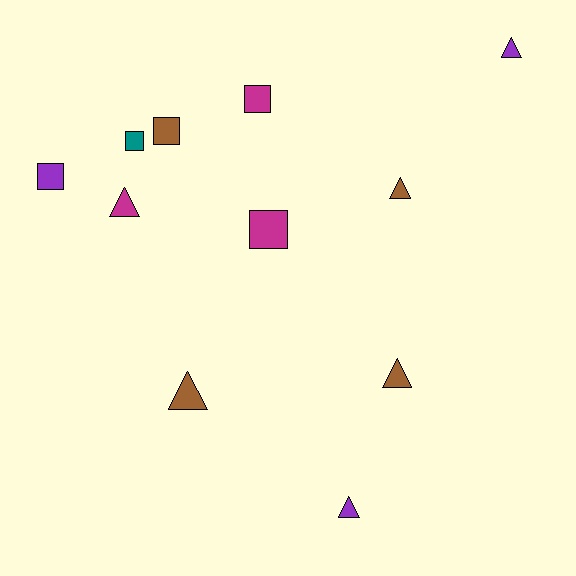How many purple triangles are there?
There are 2 purple triangles.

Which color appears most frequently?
Brown, with 4 objects.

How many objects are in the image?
There are 11 objects.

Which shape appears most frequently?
Triangle, with 6 objects.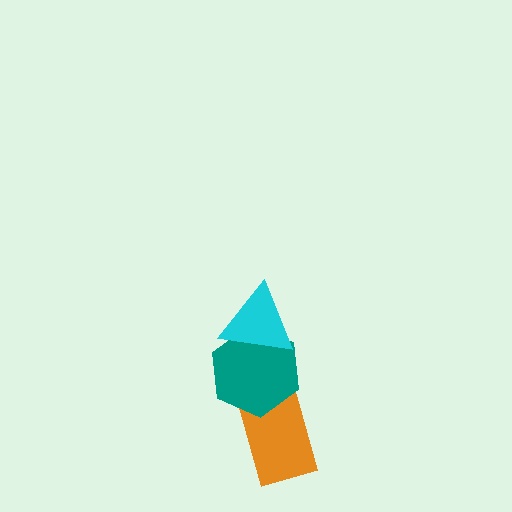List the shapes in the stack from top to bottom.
From top to bottom: the cyan triangle, the teal hexagon, the orange rectangle.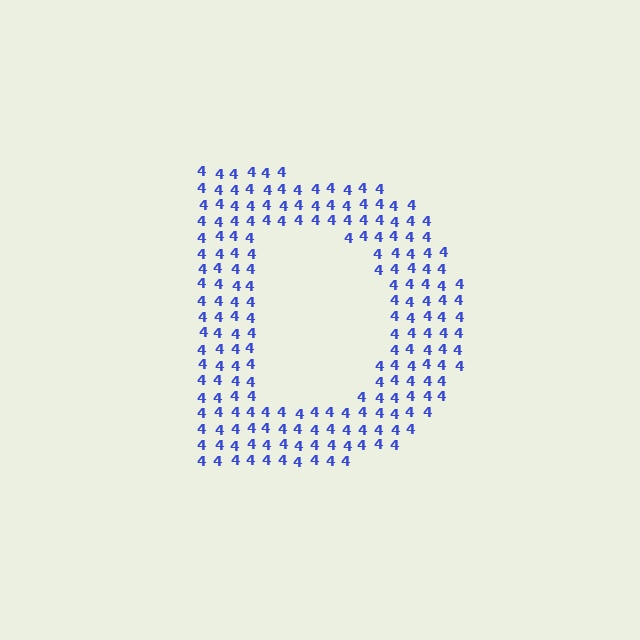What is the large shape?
The large shape is the letter D.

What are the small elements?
The small elements are digit 4's.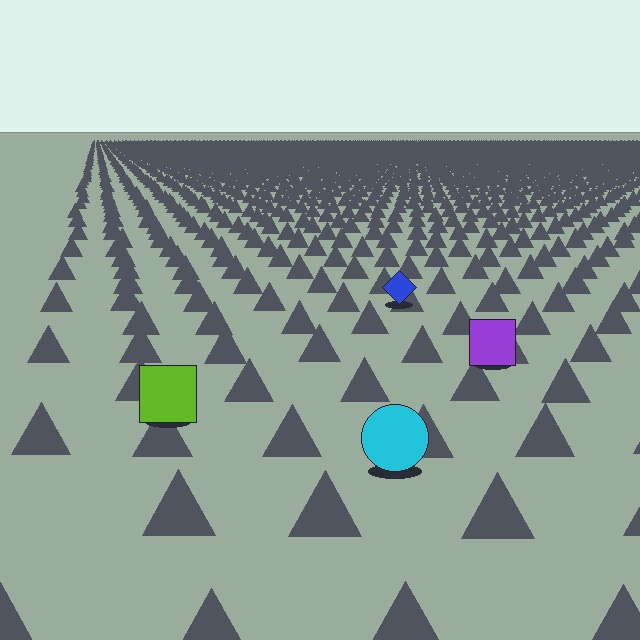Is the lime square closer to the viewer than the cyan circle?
No. The cyan circle is closer — you can tell from the texture gradient: the ground texture is coarser near it.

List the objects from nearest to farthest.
From nearest to farthest: the cyan circle, the lime square, the purple square, the blue diamond.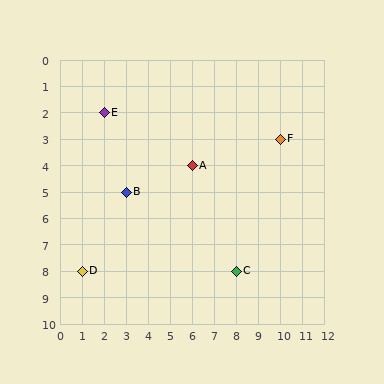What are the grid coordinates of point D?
Point D is at grid coordinates (1, 8).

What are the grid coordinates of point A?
Point A is at grid coordinates (6, 4).